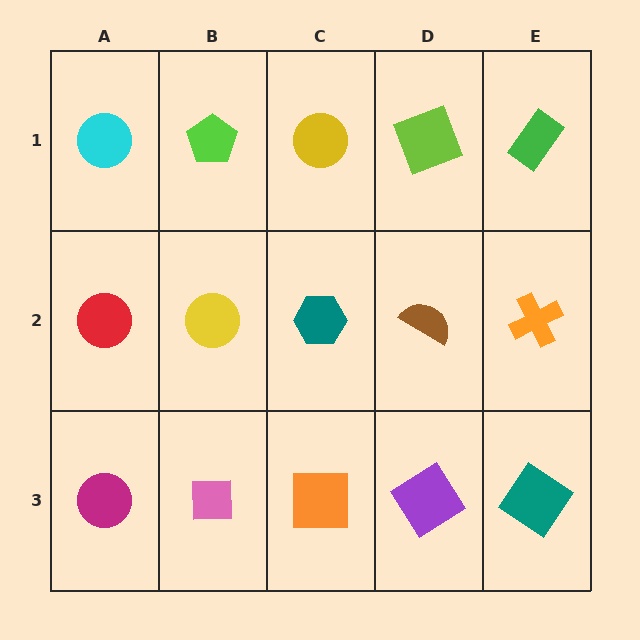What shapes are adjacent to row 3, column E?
An orange cross (row 2, column E), a purple diamond (row 3, column D).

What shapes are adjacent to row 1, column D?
A brown semicircle (row 2, column D), a yellow circle (row 1, column C), a green rectangle (row 1, column E).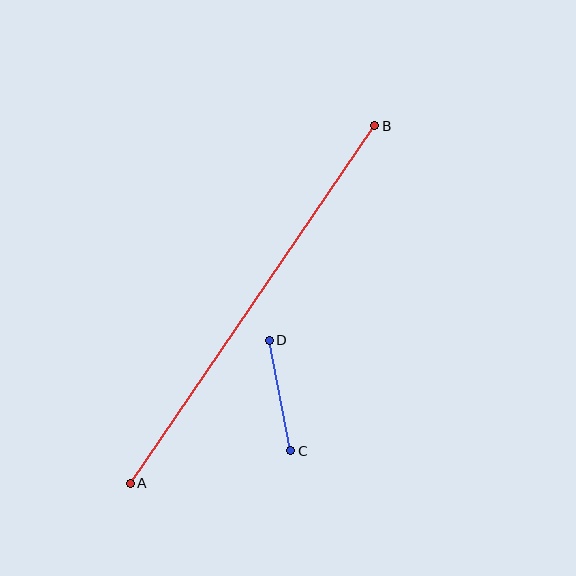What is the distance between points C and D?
The distance is approximately 113 pixels.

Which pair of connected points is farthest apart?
Points A and B are farthest apart.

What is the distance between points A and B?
The distance is approximately 433 pixels.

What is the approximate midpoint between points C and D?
The midpoint is at approximately (280, 395) pixels.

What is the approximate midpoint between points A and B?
The midpoint is at approximately (253, 305) pixels.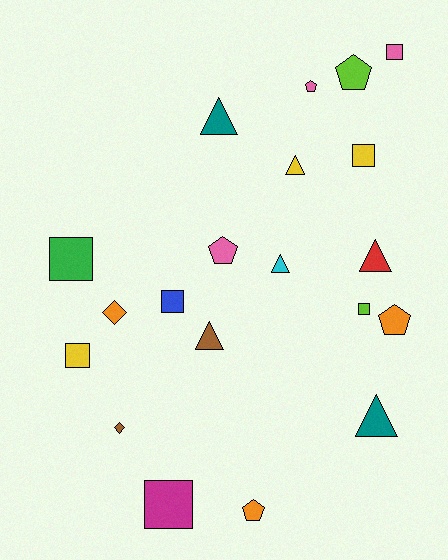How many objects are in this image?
There are 20 objects.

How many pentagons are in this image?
There are 5 pentagons.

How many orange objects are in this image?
There are 3 orange objects.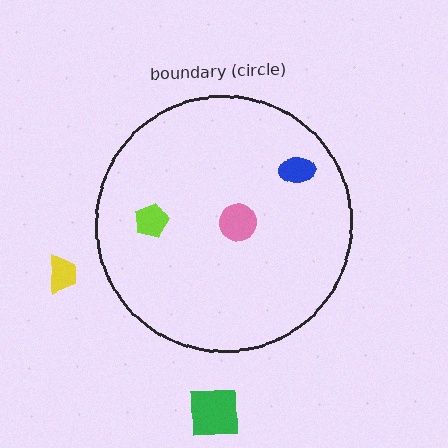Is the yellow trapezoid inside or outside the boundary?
Outside.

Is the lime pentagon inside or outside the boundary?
Inside.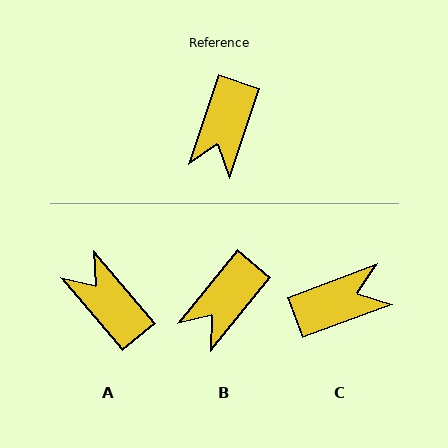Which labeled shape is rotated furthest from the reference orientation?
C, about 129 degrees away.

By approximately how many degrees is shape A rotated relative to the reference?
Approximately 121 degrees clockwise.